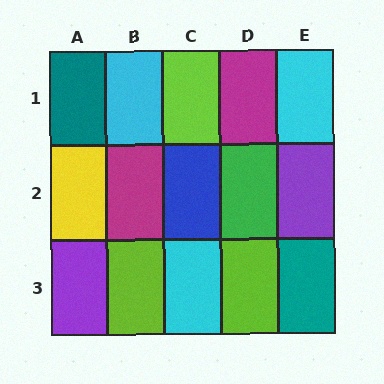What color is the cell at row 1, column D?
Magenta.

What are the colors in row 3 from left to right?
Purple, lime, cyan, lime, teal.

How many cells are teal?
2 cells are teal.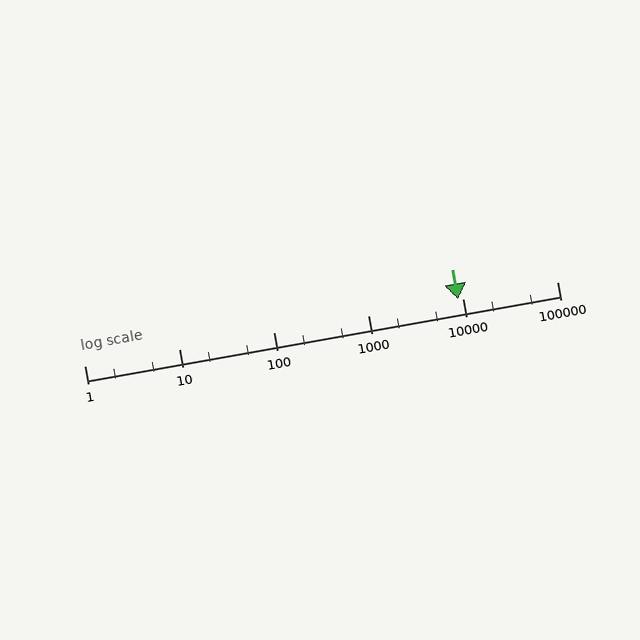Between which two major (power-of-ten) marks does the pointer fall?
The pointer is between 1000 and 10000.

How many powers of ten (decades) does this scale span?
The scale spans 5 decades, from 1 to 100000.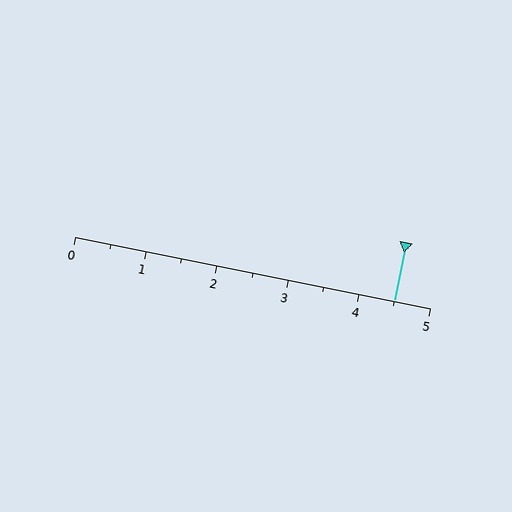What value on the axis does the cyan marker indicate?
The marker indicates approximately 4.5.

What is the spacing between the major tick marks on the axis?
The major ticks are spaced 1 apart.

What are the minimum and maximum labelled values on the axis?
The axis runs from 0 to 5.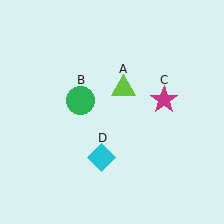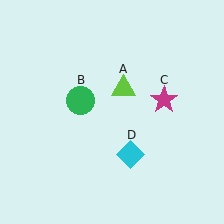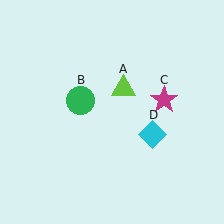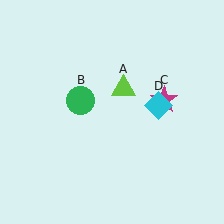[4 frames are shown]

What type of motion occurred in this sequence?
The cyan diamond (object D) rotated counterclockwise around the center of the scene.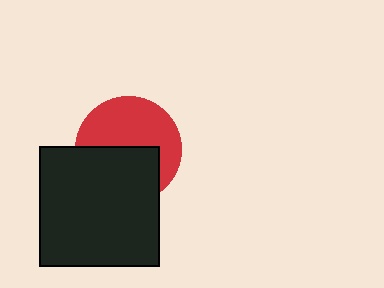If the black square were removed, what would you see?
You would see the complete red circle.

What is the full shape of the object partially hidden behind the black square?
The partially hidden object is a red circle.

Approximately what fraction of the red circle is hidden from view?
Roughly 46% of the red circle is hidden behind the black square.